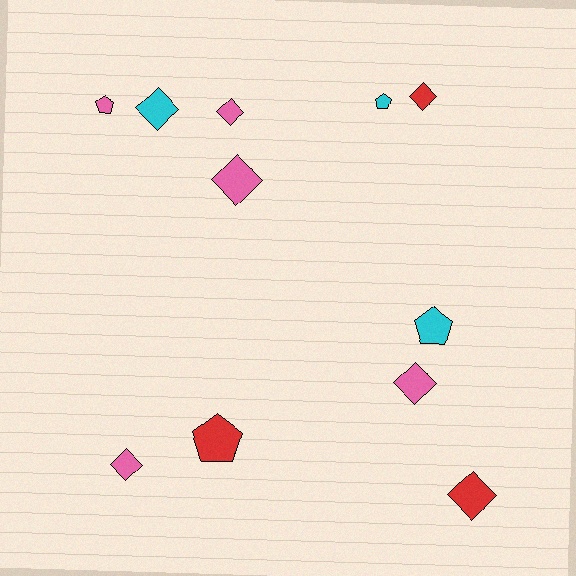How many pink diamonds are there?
There are 4 pink diamonds.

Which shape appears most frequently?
Diamond, with 7 objects.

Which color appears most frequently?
Pink, with 5 objects.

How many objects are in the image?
There are 11 objects.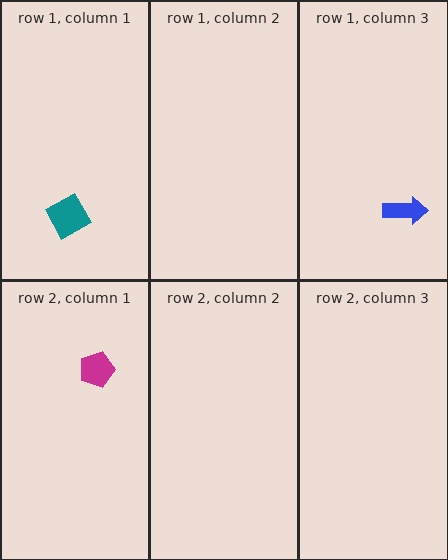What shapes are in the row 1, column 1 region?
The teal diamond.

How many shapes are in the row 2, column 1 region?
1.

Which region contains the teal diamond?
The row 1, column 1 region.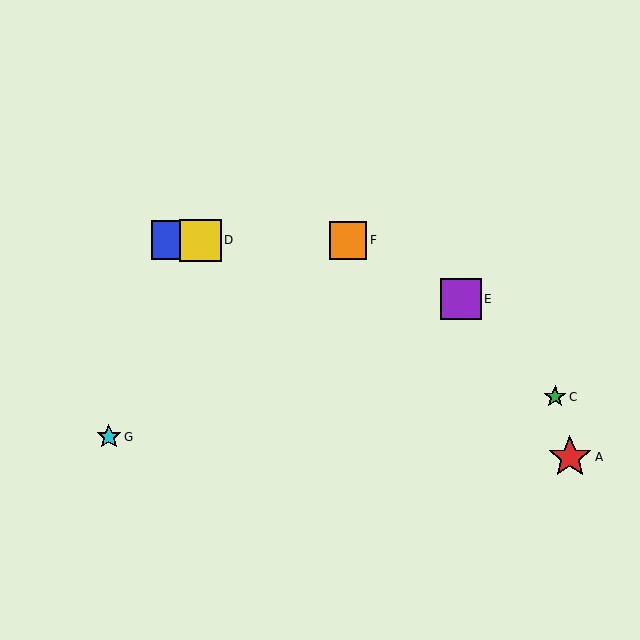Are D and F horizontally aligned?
Yes, both are at y≈240.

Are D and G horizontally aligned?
No, D is at y≈240 and G is at y≈437.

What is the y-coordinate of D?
Object D is at y≈240.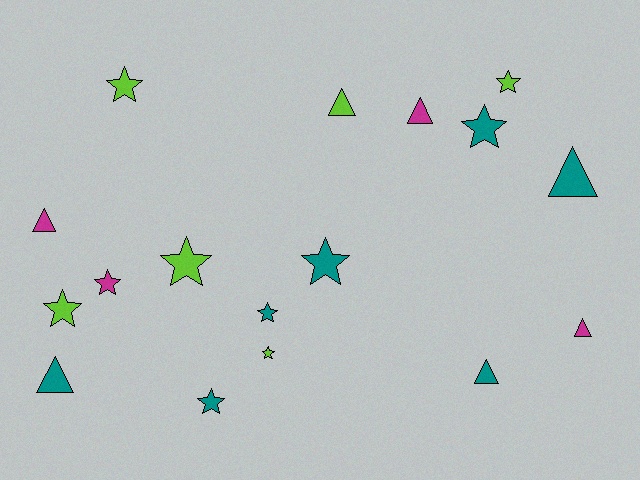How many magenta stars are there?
There is 1 magenta star.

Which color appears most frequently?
Teal, with 7 objects.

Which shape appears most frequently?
Star, with 10 objects.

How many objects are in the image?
There are 17 objects.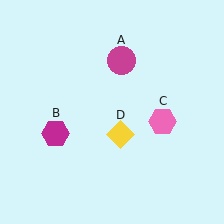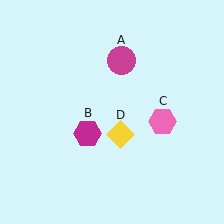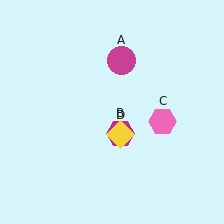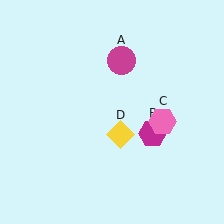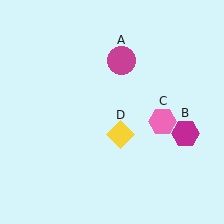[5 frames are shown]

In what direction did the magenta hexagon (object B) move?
The magenta hexagon (object B) moved right.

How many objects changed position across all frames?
1 object changed position: magenta hexagon (object B).